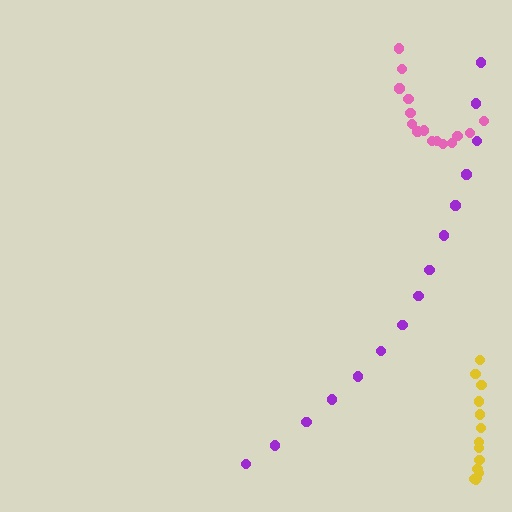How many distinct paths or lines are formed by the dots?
There are 3 distinct paths.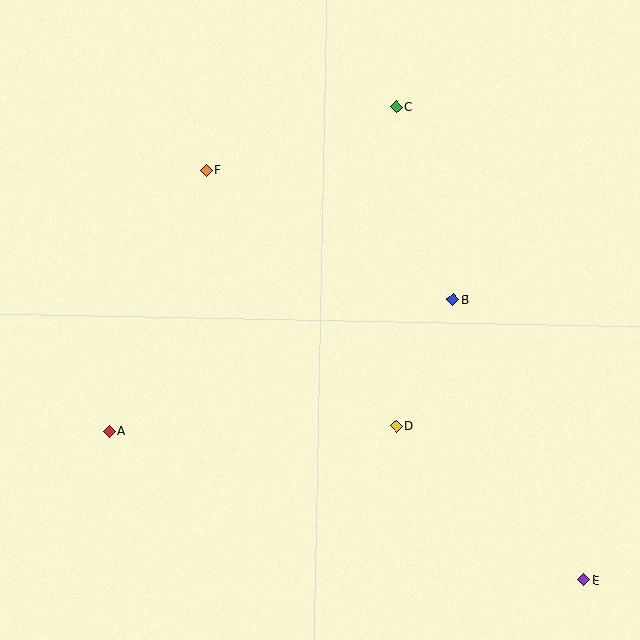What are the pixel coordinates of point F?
Point F is at (206, 170).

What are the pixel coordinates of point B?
Point B is at (453, 299).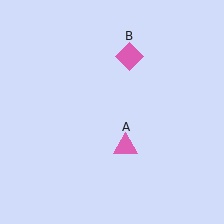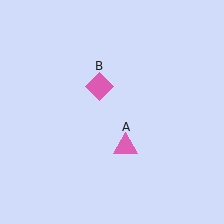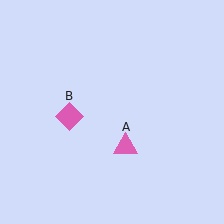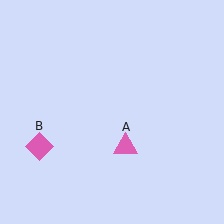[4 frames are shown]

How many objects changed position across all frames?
1 object changed position: pink diamond (object B).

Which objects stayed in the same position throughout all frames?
Pink triangle (object A) remained stationary.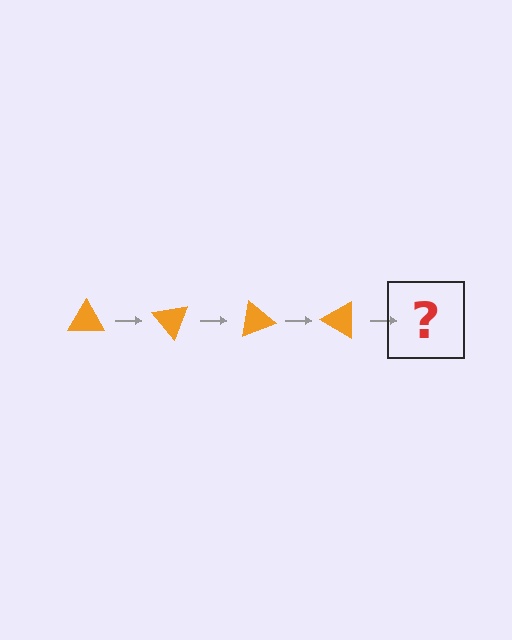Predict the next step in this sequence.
The next step is an orange triangle rotated 200 degrees.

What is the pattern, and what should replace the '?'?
The pattern is that the triangle rotates 50 degrees each step. The '?' should be an orange triangle rotated 200 degrees.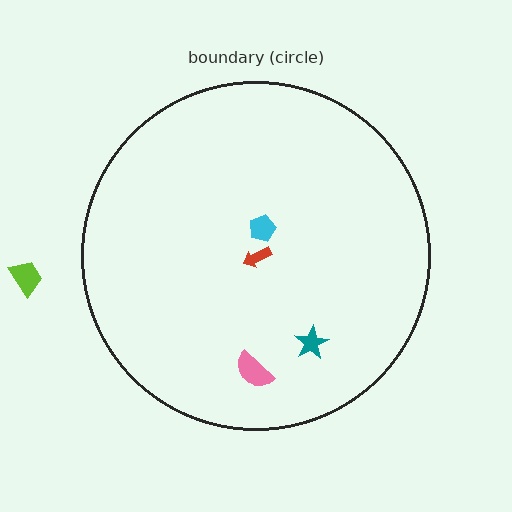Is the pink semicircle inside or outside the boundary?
Inside.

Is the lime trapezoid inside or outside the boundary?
Outside.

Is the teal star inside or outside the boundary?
Inside.